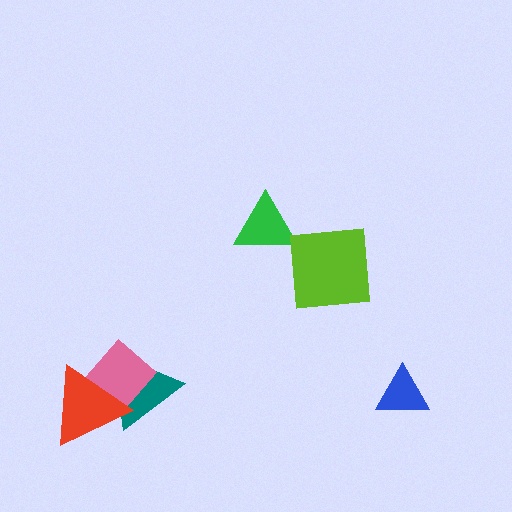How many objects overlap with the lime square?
0 objects overlap with the lime square.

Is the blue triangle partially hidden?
No, no other shape covers it.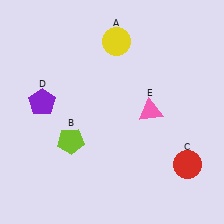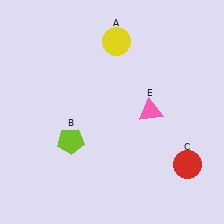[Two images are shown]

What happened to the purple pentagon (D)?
The purple pentagon (D) was removed in Image 2. It was in the top-left area of Image 1.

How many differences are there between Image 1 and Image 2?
There is 1 difference between the two images.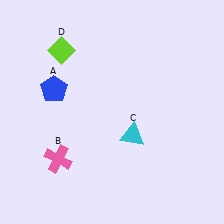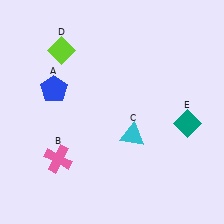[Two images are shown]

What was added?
A teal diamond (E) was added in Image 2.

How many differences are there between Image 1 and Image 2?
There is 1 difference between the two images.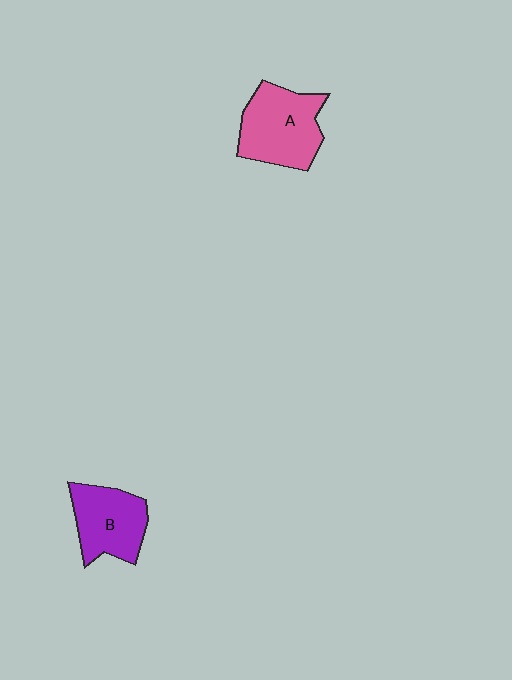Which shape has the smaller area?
Shape B (purple).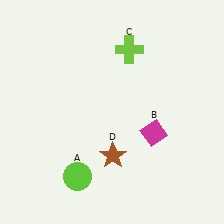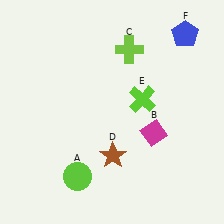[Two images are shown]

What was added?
A lime cross (E), a blue pentagon (F) were added in Image 2.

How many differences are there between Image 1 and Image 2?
There are 2 differences between the two images.